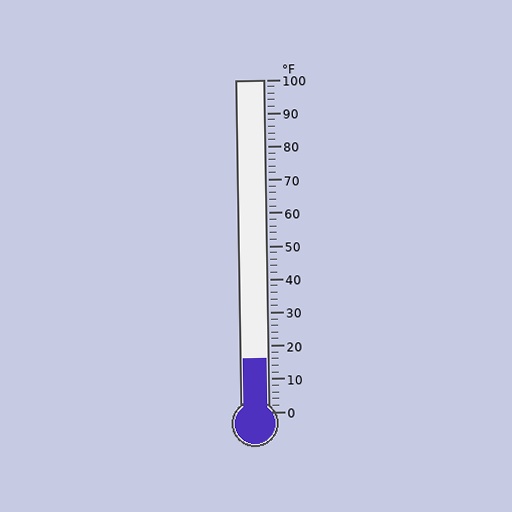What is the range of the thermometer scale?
The thermometer scale ranges from 0°F to 100°F.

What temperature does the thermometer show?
The thermometer shows approximately 16°F.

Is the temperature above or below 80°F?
The temperature is below 80°F.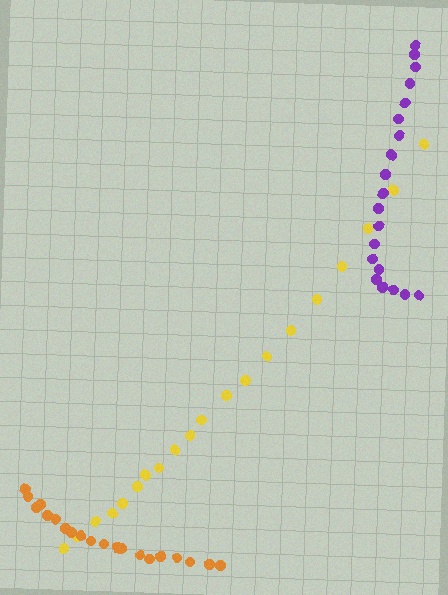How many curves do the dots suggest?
There are 3 distinct paths.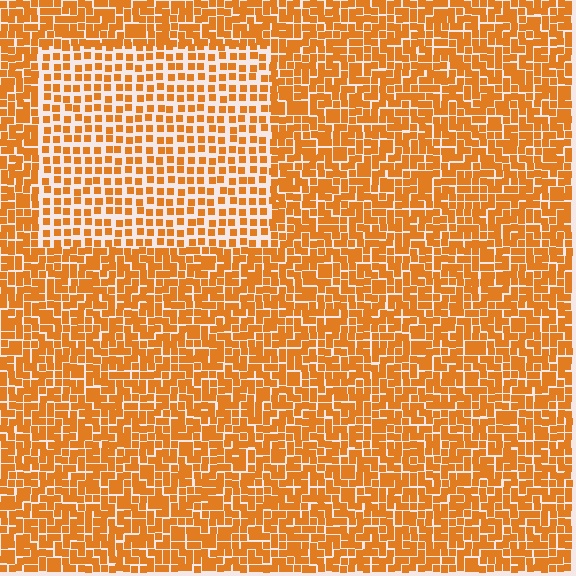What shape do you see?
I see a rectangle.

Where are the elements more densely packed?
The elements are more densely packed outside the rectangle boundary.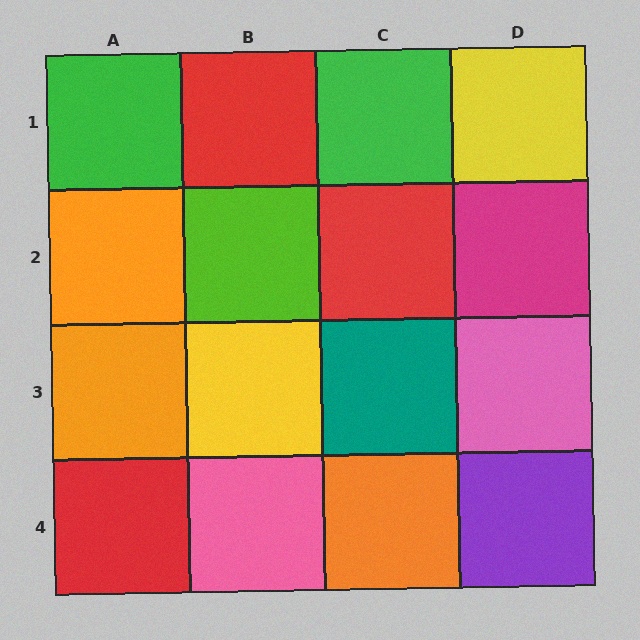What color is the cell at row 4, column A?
Red.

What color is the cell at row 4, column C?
Orange.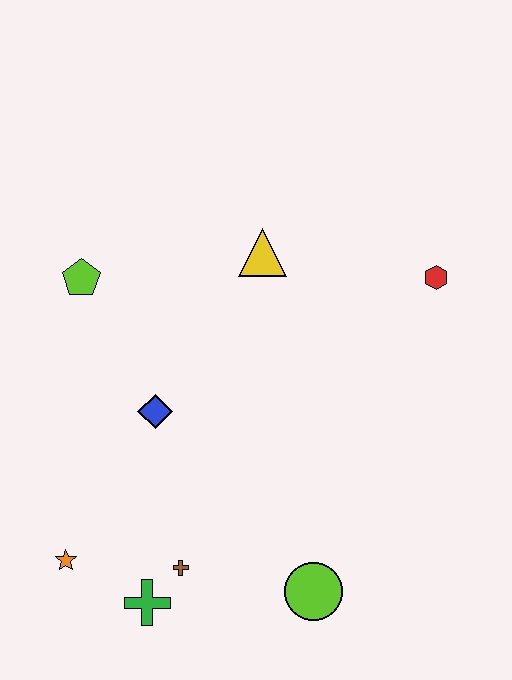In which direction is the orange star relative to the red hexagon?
The orange star is to the left of the red hexagon.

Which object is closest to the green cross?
The brown cross is closest to the green cross.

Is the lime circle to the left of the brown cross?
No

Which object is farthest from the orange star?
The red hexagon is farthest from the orange star.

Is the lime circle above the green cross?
Yes